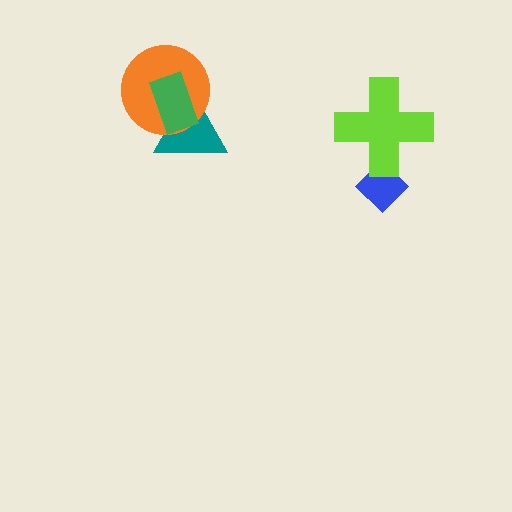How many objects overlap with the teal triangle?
2 objects overlap with the teal triangle.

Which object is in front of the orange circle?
The green rectangle is in front of the orange circle.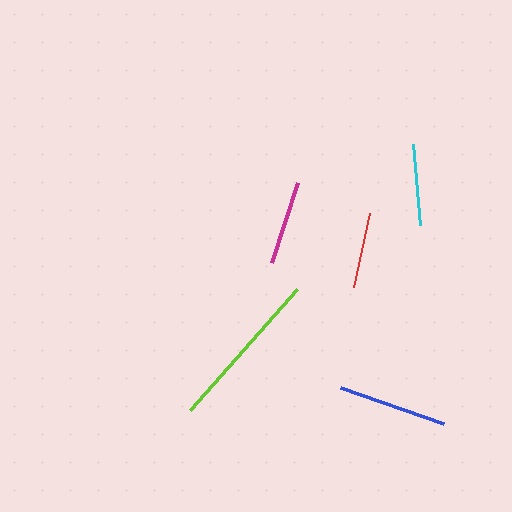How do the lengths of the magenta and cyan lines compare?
The magenta and cyan lines are approximately the same length.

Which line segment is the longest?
The lime line is the longest at approximately 162 pixels.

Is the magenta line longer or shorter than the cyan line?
The magenta line is longer than the cyan line.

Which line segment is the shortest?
The red line is the shortest at approximately 76 pixels.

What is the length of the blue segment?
The blue segment is approximately 110 pixels long.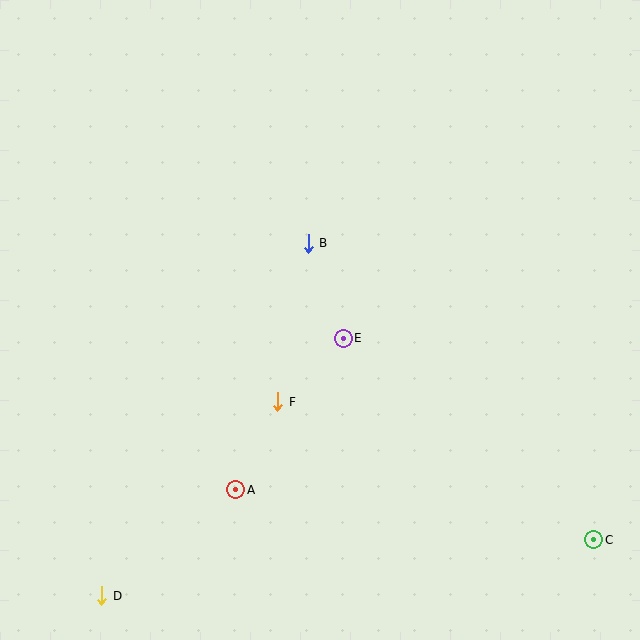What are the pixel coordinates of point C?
Point C is at (594, 540).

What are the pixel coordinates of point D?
Point D is at (102, 596).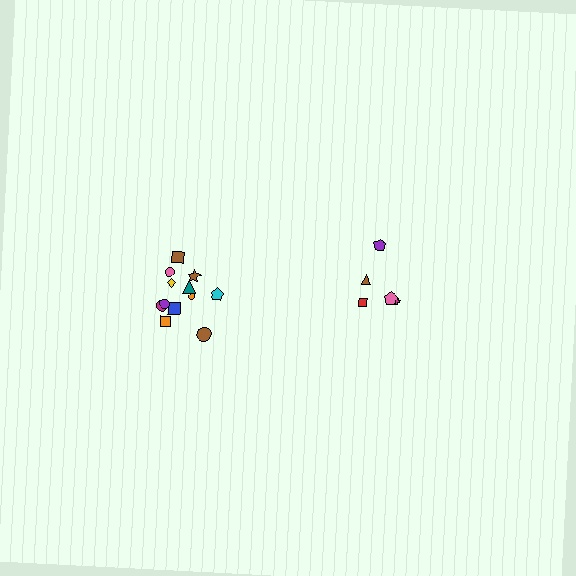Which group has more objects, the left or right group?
The left group.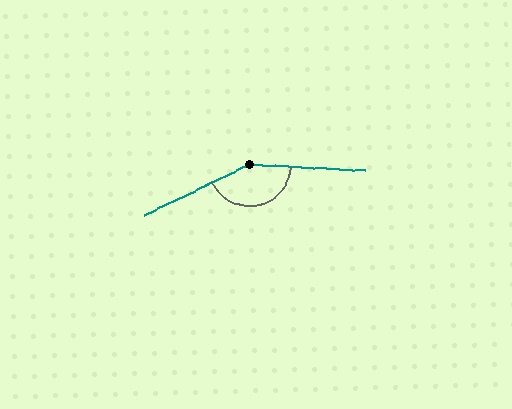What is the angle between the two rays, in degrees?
Approximately 151 degrees.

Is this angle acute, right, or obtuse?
It is obtuse.